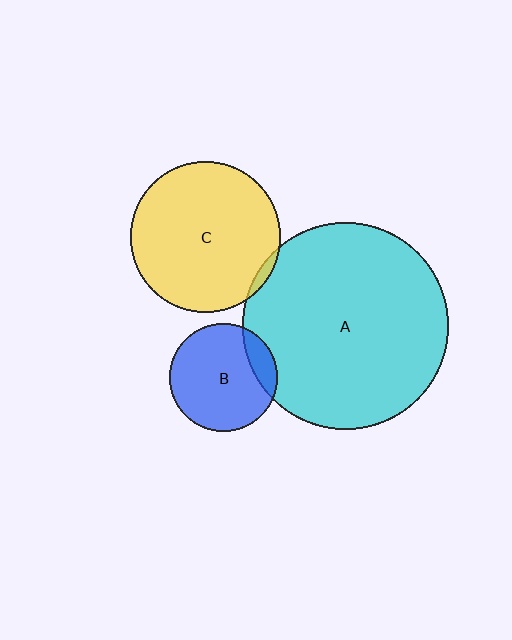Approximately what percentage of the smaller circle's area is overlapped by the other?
Approximately 15%.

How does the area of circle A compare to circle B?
Approximately 3.7 times.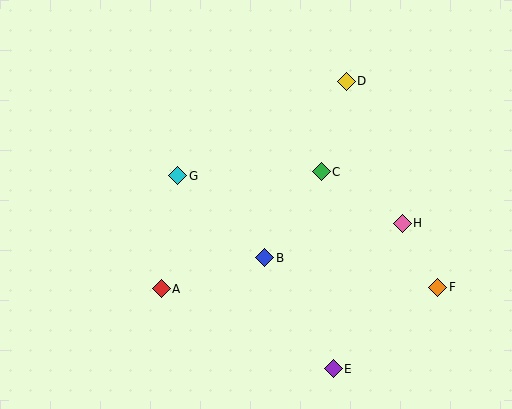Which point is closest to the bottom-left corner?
Point A is closest to the bottom-left corner.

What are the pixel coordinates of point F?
Point F is at (438, 287).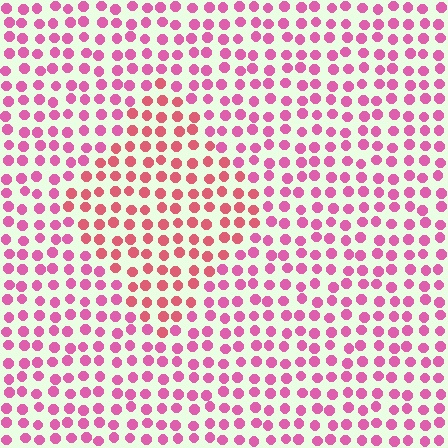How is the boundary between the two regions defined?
The boundary is defined purely by a slight shift in hue (about 26 degrees). Spacing, size, and orientation are identical on both sides.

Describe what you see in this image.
The image is filled with small pink elements in a uniform arrangement. A diamond-shaped region is visible where the elements are tinted to a slightly different hue, forming a subtle color boundary.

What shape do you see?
I see a diamond.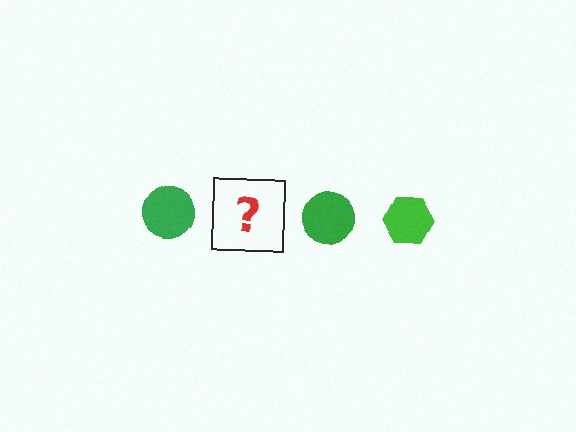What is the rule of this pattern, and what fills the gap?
The rule is that the pattern cycles through circle, hexagon shapes in green. The gap should be filled with a green hexagon.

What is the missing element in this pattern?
The missing element is a green hexagon.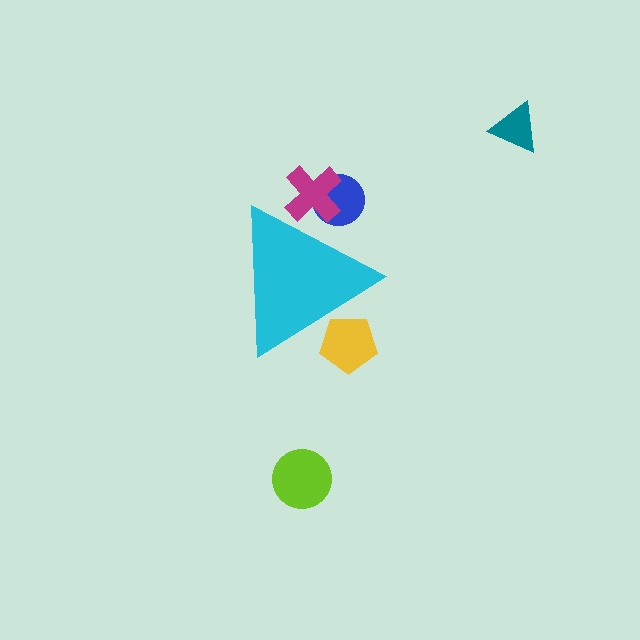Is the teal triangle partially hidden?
No, the teal triangle is fully visible.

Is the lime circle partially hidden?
No, the lime circle is fully visible.